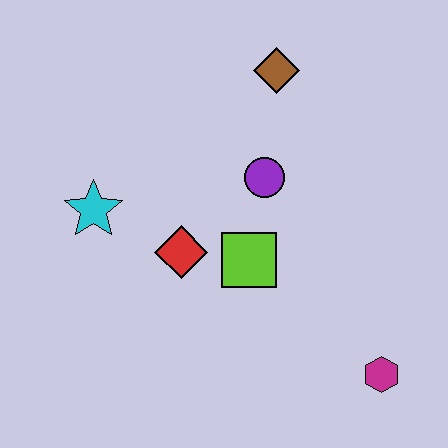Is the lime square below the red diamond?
Yes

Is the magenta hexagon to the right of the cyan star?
Yes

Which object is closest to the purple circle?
The lime square is closest to the purple circle.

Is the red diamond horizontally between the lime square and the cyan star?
Yes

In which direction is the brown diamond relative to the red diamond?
The brown diamond is above the red diamond.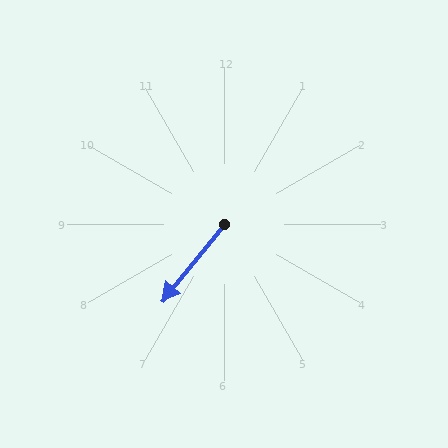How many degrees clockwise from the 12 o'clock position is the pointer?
Approximately 219 degrees.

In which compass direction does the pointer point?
Southwest.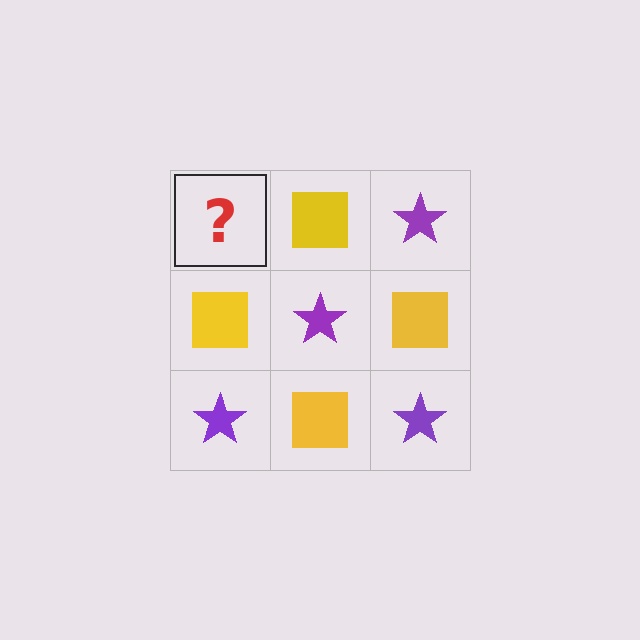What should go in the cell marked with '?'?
The missing cell should contain a purple star.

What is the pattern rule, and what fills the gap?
The rule is that it alternates purple star and yellow square in a checkerboard pattern. The gap should be filled with a purple star.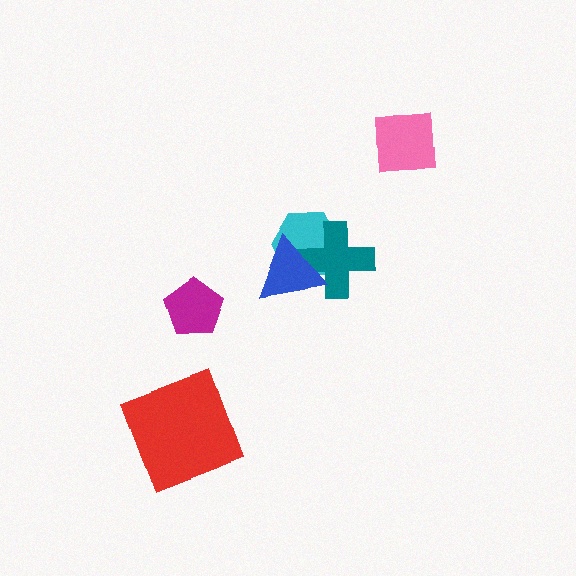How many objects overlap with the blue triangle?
2 objects overlap with the blue triangle.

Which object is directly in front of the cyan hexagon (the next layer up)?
The teal cross is directly in front of the cyan hexagon.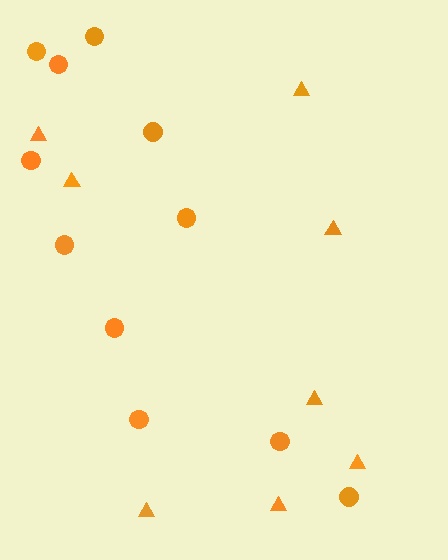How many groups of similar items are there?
There are 2 groups: one group of circles (11) and one group of triangles (8).